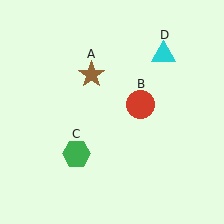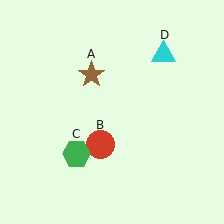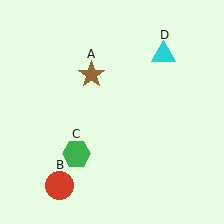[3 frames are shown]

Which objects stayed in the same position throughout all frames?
Brown star (object A) and green hexagon (object C) and cyan triangle (object D) remained stationary.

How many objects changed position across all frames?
1 object changed position: red circle (object B).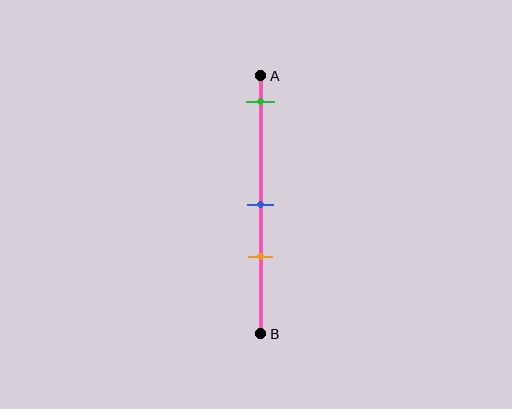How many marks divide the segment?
There are 3 marks dividing the segment.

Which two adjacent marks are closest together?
The blue and orange marks are the closest adjacent pair.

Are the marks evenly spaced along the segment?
No, the marks are not evenly spaced.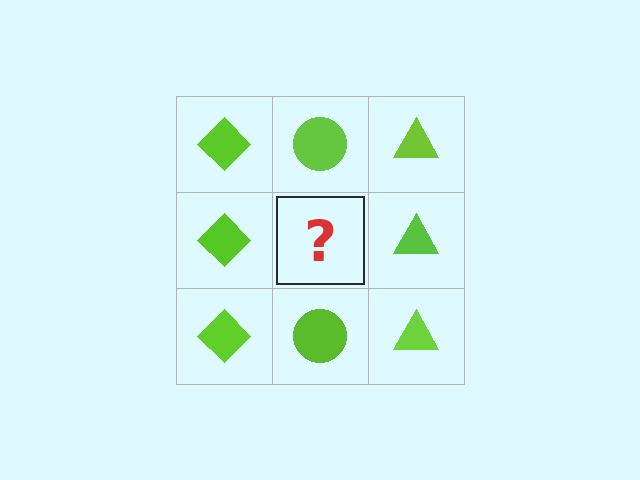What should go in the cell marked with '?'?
The missing cell should contain a lime circle.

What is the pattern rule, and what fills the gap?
The rule is that each column has a consistent shape. The gap should be filled with a lime circle.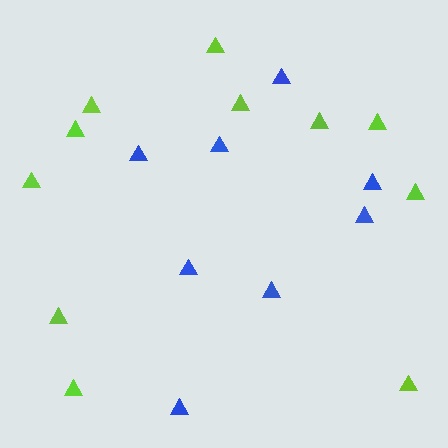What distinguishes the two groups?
There are 2 groups: one group of blue triangles (8) and one group of lime triangles (11).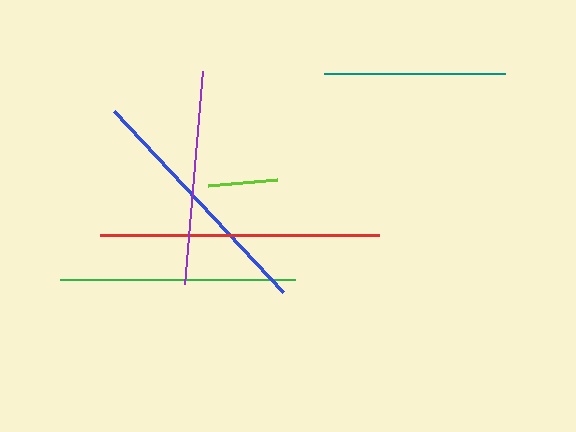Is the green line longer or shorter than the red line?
The red line is longer than the green line.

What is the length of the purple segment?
The purple segment is approximately 213 pixels long.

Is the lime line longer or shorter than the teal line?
The teal line is longer than the lime line.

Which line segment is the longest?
The red line is the longest at approximately 279 pixels.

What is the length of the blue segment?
The blue segment is approximately 248 pixels long.